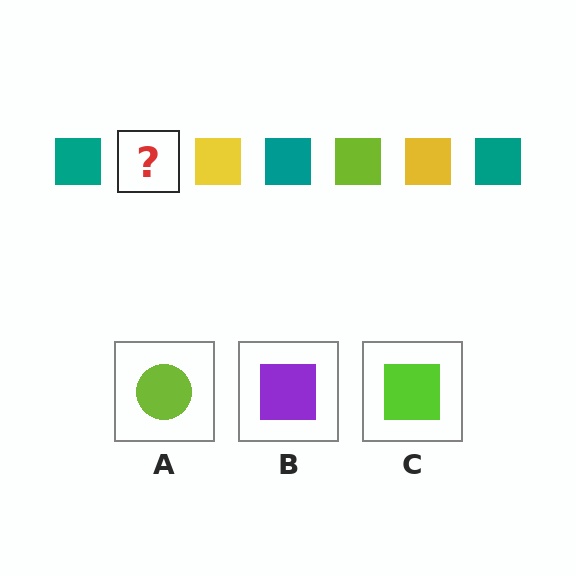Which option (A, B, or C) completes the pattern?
C.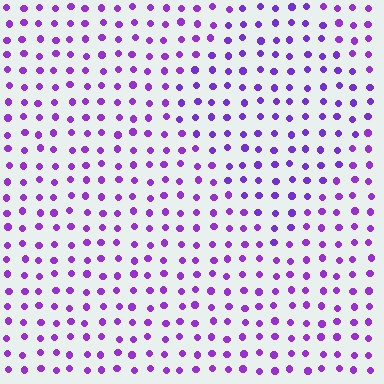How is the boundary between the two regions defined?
The boundary is defined purely by a slight shift in hue (about 14 degrees). Spacing, size, and orientation are identical on both sides.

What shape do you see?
I see a diamond.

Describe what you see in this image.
The image is filled with small purple elements in a uniform arrangement. A diamond-shaped region is visible where the elements are tinted to a slightly different hue, forming a subtle color boundary.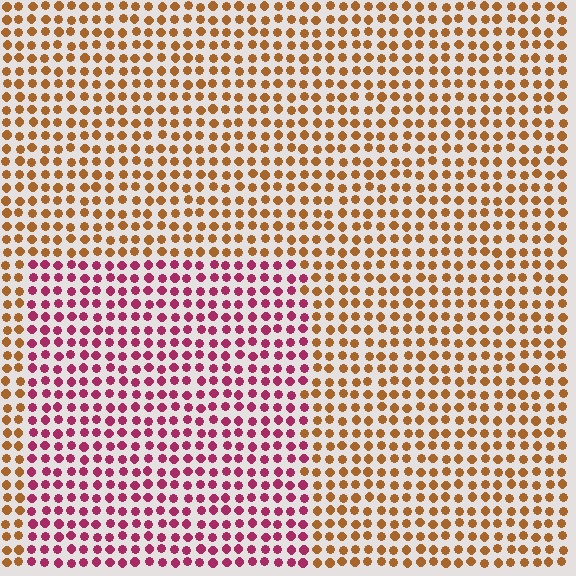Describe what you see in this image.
The image is filled with small brown elements in a uniform arrangement. A rectangle-shaped region is visible where the elements are tinted to a slightly different hue, forming a subtle color boundary.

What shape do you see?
I see a rectangle.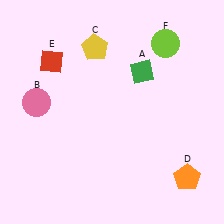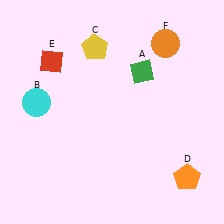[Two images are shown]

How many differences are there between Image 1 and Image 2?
There are 2 differences between the two images.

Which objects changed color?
B changed from pink to cyan. F changed from lime to orange.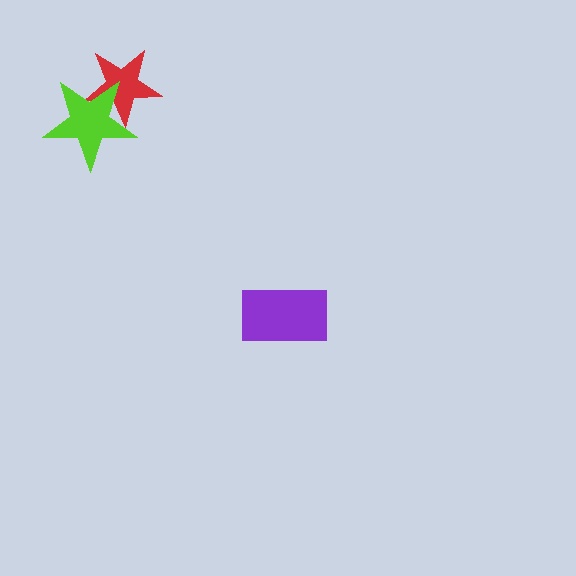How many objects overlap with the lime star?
1 object overlaps with the lime star.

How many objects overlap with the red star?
1 object overlaps with the red star.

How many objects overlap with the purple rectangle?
0 objects overlap with the purple rectangle.